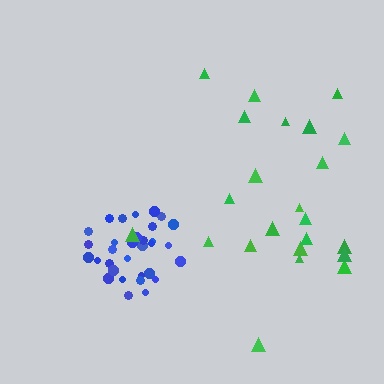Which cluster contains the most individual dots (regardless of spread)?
Blue (32).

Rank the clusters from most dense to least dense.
blue, green.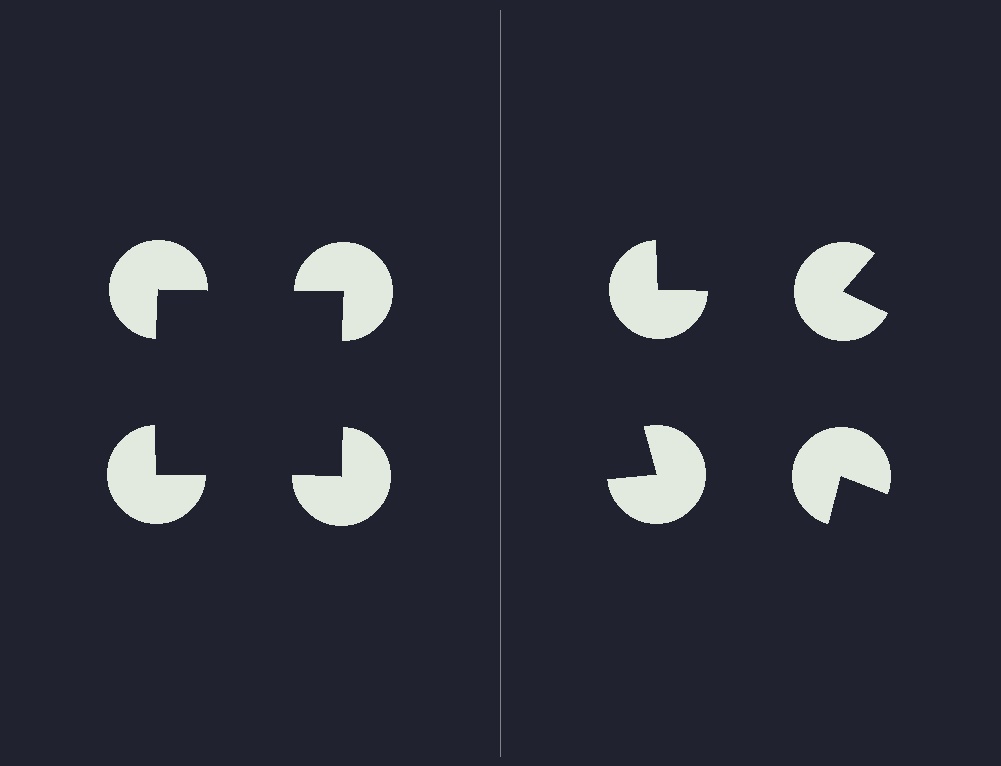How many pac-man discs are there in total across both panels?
8 — 4 on each side.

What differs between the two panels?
The pac-man discs are positioned identically on both sides; only the wedge orientations differ. On the left they align to a square; on the right they are misaligned.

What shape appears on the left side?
An illusory square.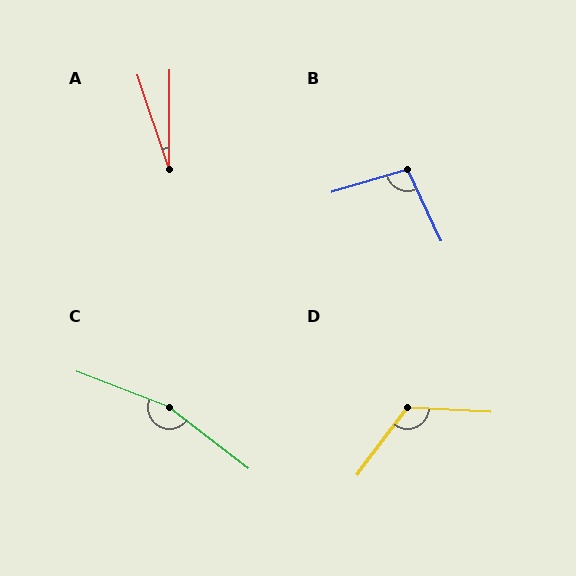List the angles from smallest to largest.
A (18°), B (99°), D (124°), C (163°).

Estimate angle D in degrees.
Approximately 124 degrees.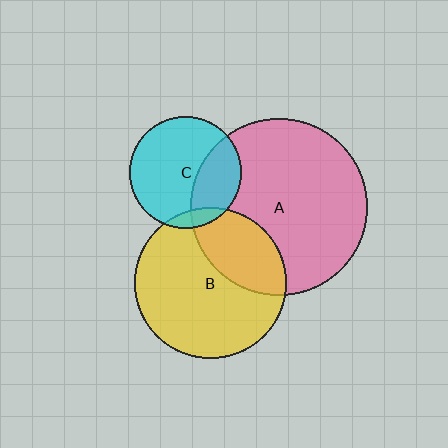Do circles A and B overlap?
Yes.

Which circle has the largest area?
Circle A (pink).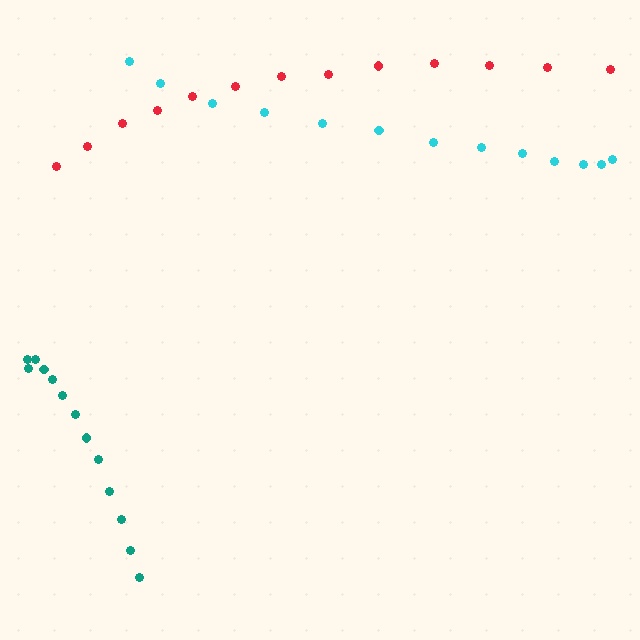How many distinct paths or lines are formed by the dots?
There are 3 distinct paths.